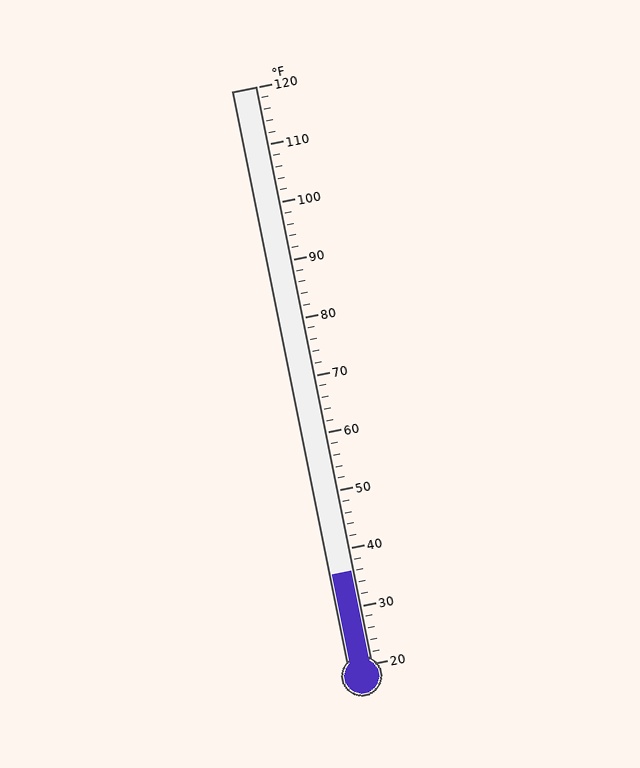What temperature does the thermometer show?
The thermometer shows approximately 36°F.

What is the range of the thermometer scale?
The thermometer scale ranges from 20°F to 120°F.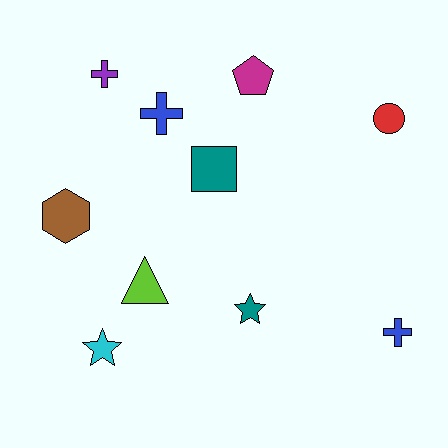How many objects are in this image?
There are 10 objects.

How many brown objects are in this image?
There is 1 brown object.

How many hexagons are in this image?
There is 1 hexagon.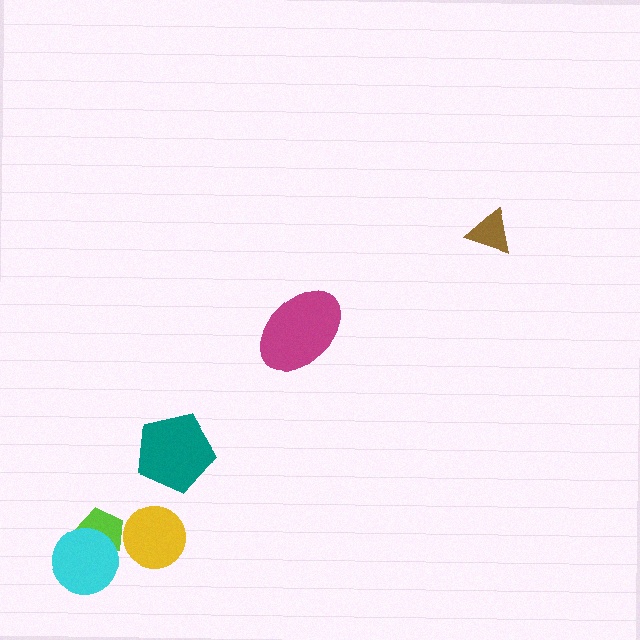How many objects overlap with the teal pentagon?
0 objects overlap with the teal pentagon.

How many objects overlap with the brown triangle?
0 objects overlap with the brown triangle.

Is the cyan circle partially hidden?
No, no other shape covers it.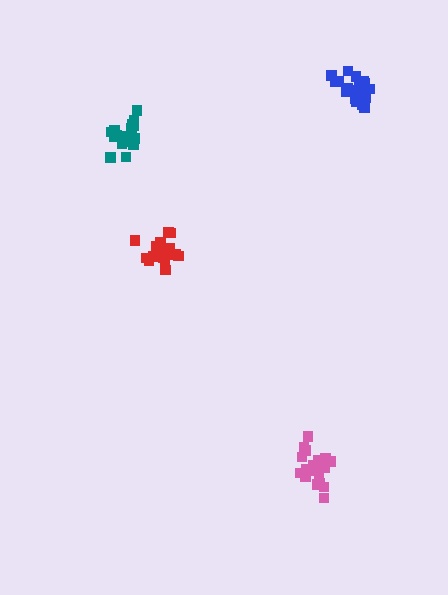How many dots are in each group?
Group 1: 19 dots, Group 2: 19 dots, Group 3: 20 dots, Group 4: 20 dots (78 total).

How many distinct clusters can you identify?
There are 4 distinct clusters.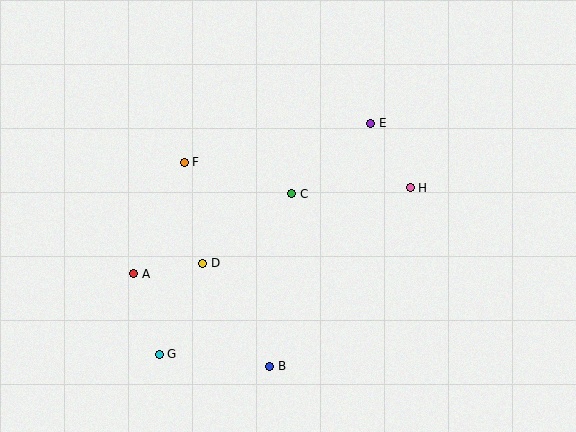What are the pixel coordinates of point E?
Point E is at (371, 123).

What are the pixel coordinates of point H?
Point H is at (410, 188).